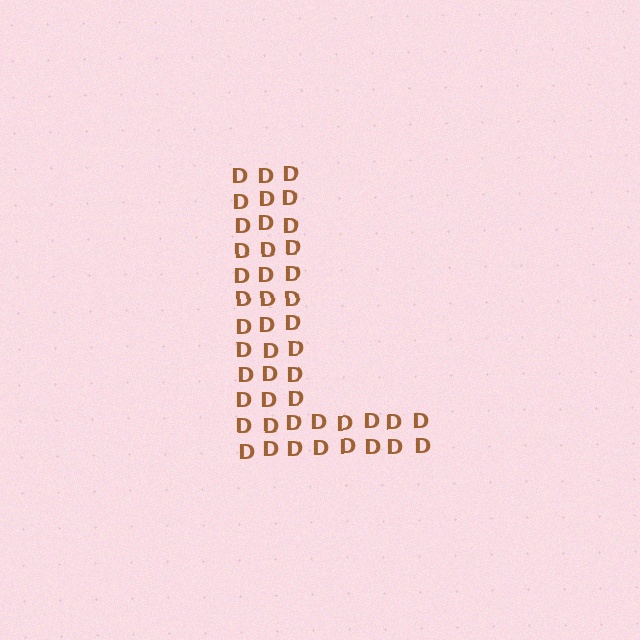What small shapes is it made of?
It is made of small letter D's.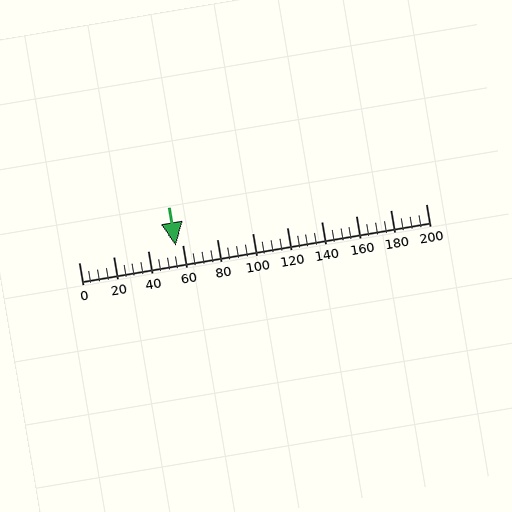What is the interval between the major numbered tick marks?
The major tick marks are spaced 20 units apart.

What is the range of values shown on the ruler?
The ruler shows values from 0 to 200.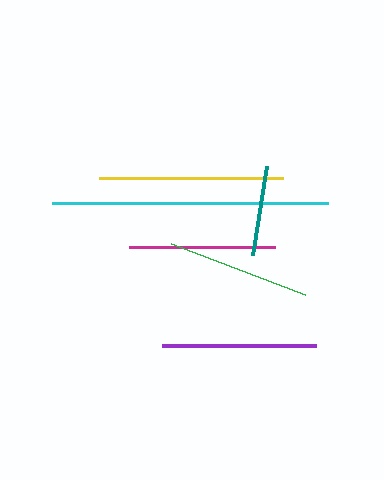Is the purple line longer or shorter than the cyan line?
The cyan line is longer than the purple line.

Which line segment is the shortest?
The teal line is the shortest at approximately 90 pixels.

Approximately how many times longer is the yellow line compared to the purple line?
The yellow line is approximately 1.2 times the length of the purple line.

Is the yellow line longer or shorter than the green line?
The yellow line is longer than the green line.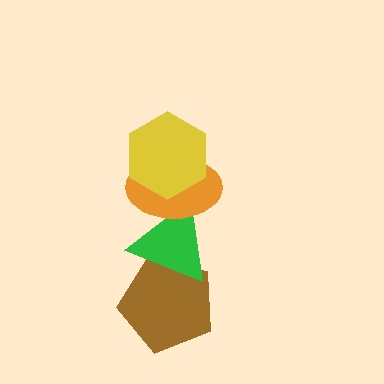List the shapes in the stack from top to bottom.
From top to bottom: the yellow hexagon, the orange ellipse, the green triangle, the brown pentagon.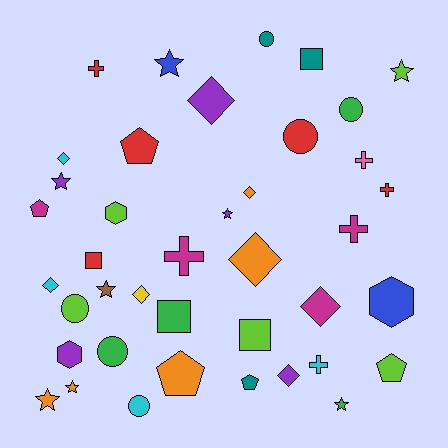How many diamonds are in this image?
There are 8 diamonds.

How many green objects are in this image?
There are 4 green objects.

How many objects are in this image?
There are 40 objects.